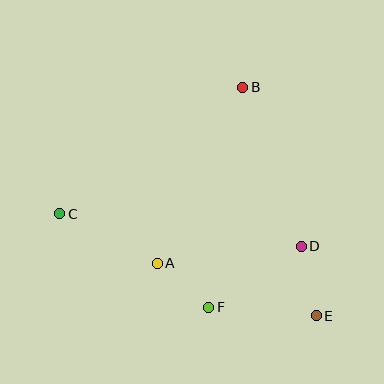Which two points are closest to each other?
Points A and F are closest to each other.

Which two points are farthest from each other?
Points C and E are farthest from each other.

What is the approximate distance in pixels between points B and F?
The distance between B and F is approximately 223 pixels.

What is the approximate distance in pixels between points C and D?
The distance between C and D is approximately 244 pixels.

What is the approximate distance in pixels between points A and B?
The distance between A and B is approximately 196 pixels.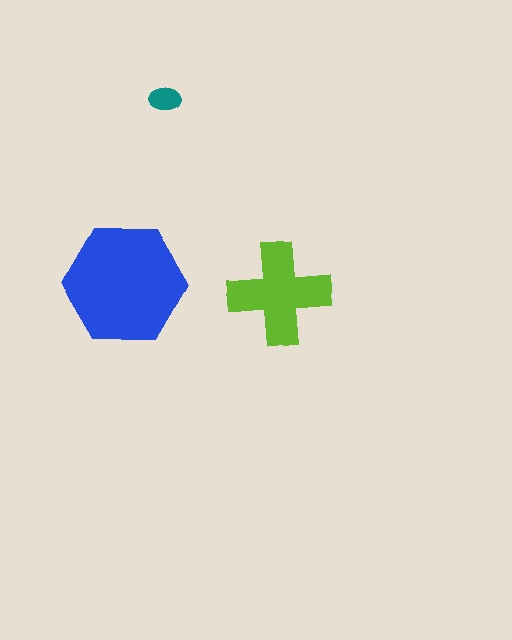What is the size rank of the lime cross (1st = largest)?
2nd.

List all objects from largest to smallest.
The blue hexagon, the lime cross, the teal ellipse.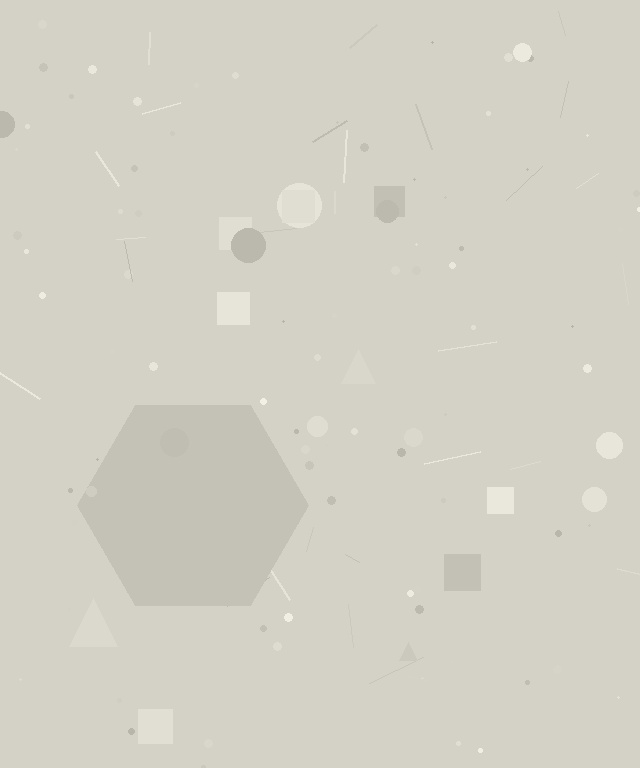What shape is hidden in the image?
A hexagon is hidden in the image.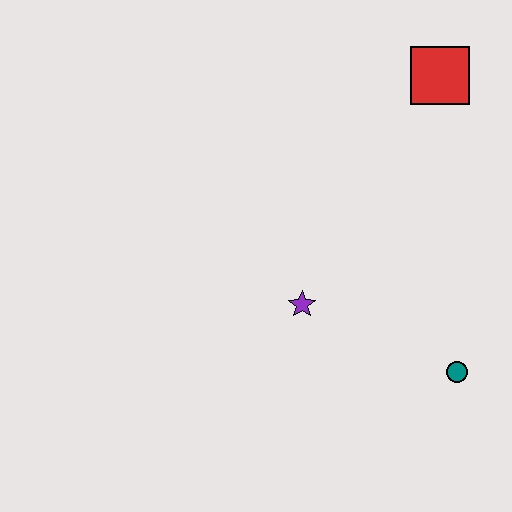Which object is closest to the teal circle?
The purple star is closest to the teal circle.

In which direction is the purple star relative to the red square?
The purple star is below the red square.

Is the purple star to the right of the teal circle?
No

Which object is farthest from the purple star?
The red square is farthest from the purple star.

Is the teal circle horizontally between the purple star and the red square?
No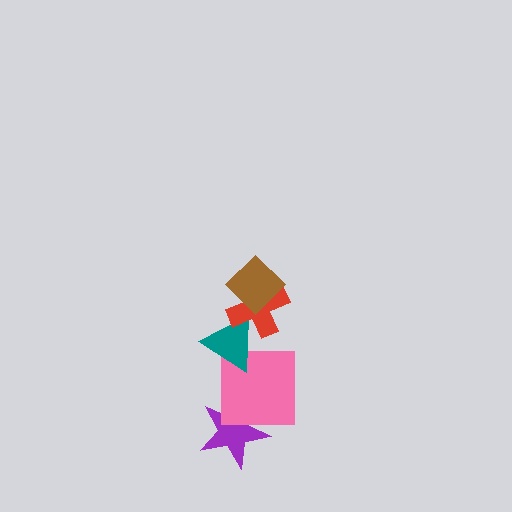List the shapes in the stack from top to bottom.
From top to bottom: the brown diamond, the red cross, the teal triangle, the pink square, the purple star.